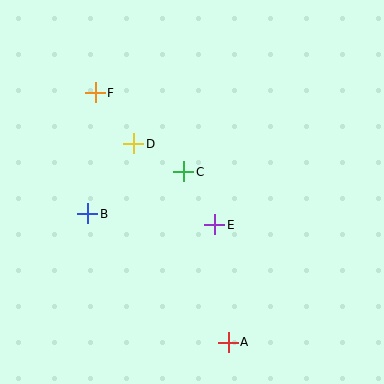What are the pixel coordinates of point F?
Point F is at (95, 93).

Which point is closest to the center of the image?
Point C at (184, 172) is closest to the center.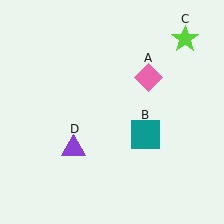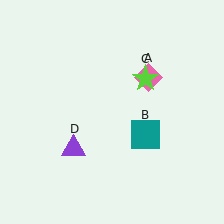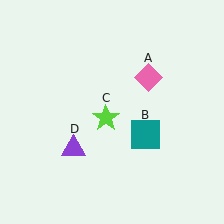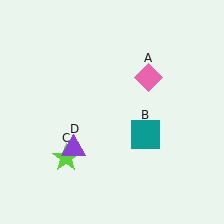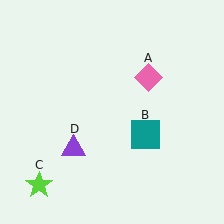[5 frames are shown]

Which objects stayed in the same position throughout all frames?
Pink diamond (object A) and teal square (object B) and purple triangle (object D) remained stationary.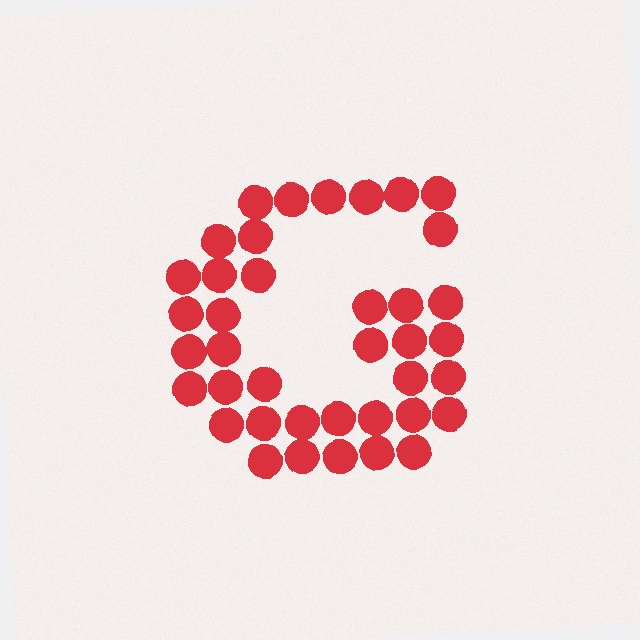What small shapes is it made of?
It is made of small circles.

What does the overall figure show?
The overall figure shows the letter G.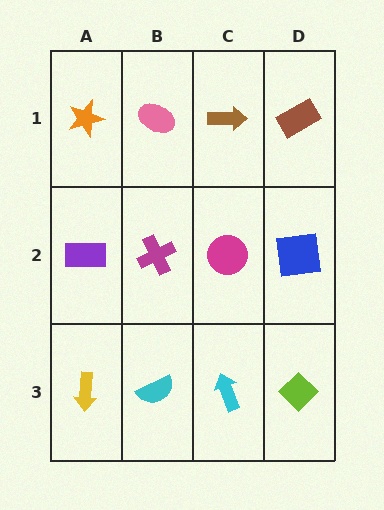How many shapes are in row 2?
4 shapes.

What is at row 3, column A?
A yellow arrow.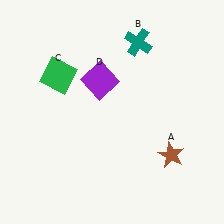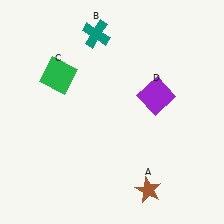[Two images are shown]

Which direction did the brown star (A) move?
The brown star (A) moved down.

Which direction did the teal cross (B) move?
The teal cross (B) moved left.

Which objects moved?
The objects that moved are: the brown star (A), the teal cross (B), the purple square (D).